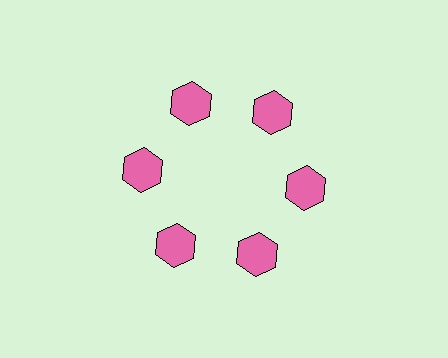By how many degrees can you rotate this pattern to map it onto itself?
The pattern maps onto itself every 60 degrees of rotation.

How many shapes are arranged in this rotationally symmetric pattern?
There are 6 shapes, arranged in 6 groups of 1.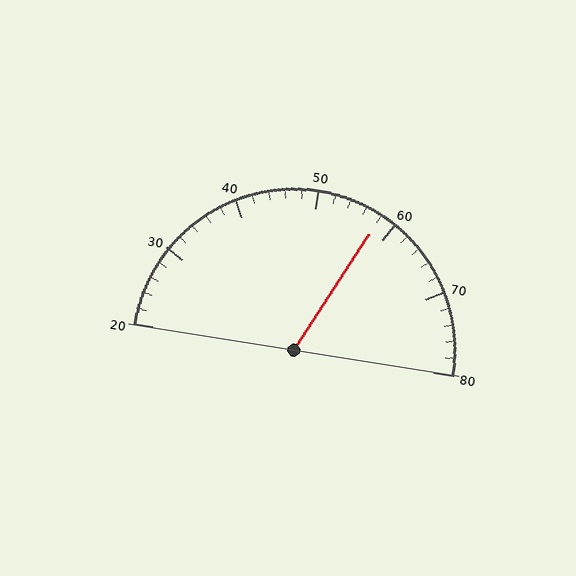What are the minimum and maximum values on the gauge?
The gauge ranges from 20 to 80.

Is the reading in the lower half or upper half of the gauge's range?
The reading is in the upper half of the range (20 to 80).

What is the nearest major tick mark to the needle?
The nearest major tick mark is 60.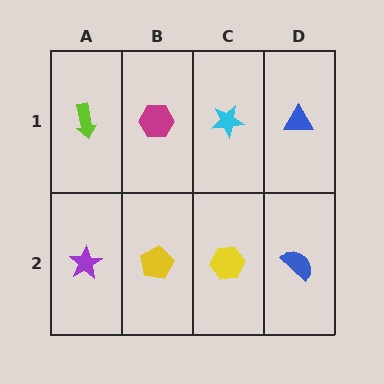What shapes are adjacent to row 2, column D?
A blue triangle (row 1, column D), a yellow hexagon (row 2, column C).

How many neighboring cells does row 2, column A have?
2.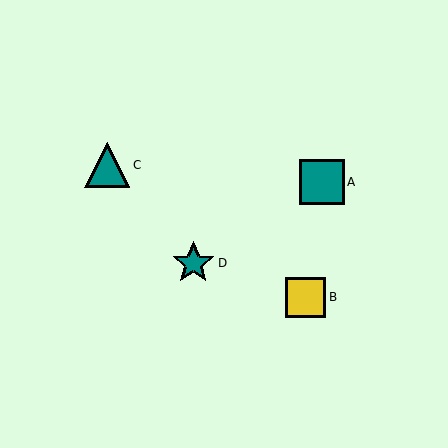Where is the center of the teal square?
The center of the teal square is at (322, 182).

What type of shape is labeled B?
Shape B is a yellow square.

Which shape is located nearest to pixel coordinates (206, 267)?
The teal star (labeled D) at (193, 263) is nearest to that location.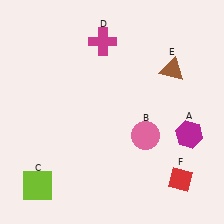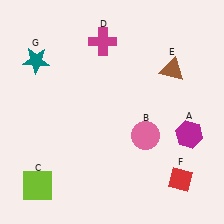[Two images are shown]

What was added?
A teal star (G) was added in Image 2.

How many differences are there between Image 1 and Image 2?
There is 1 difference between the two images.